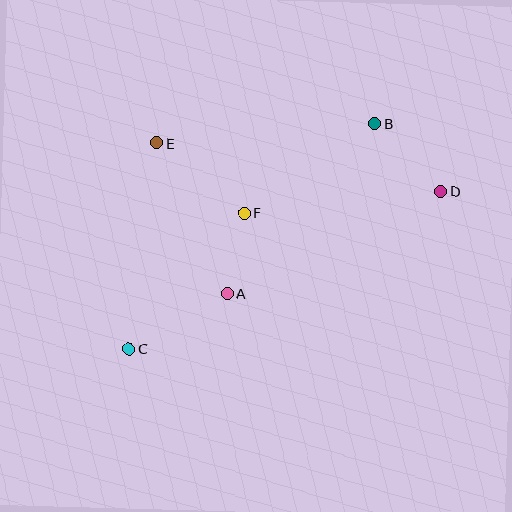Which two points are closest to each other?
Points A and F are closest to each other.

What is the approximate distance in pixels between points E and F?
The distance between E and F is approximately 112 pixels.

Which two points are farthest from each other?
Points C and D are farthest from each other.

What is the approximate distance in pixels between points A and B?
The distance between A and B is approximately 225 pixels.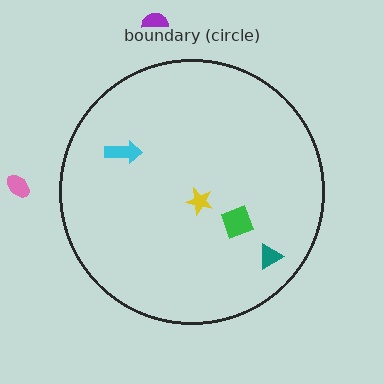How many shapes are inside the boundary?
4 inside, 2 outside.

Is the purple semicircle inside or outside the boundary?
Outside.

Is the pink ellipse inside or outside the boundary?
Outside.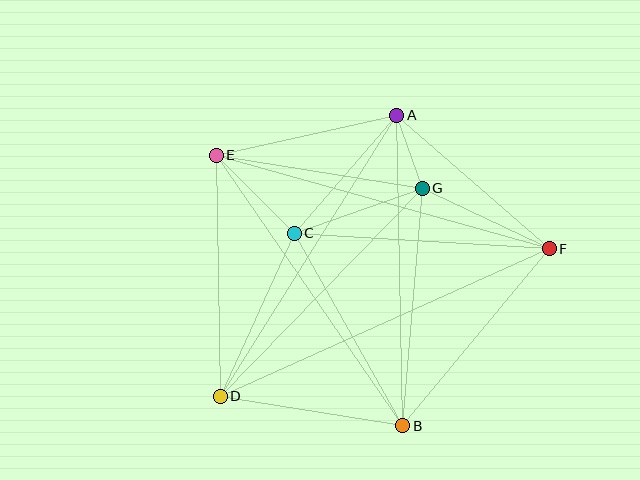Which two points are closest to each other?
Points A and G are closest to each other.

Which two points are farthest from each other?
Points D and F are farthest from each other.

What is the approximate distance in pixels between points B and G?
The distance between B and G is approximately 238 pixels.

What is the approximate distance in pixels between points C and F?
The distance between C and F is approximately 256 pixels.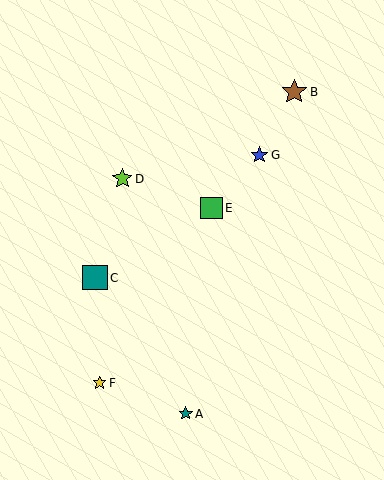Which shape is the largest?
The brown star (labeled B) is the largest.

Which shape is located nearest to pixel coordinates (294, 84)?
The brown star (labeled B) at (294, 92) is nearest to that location.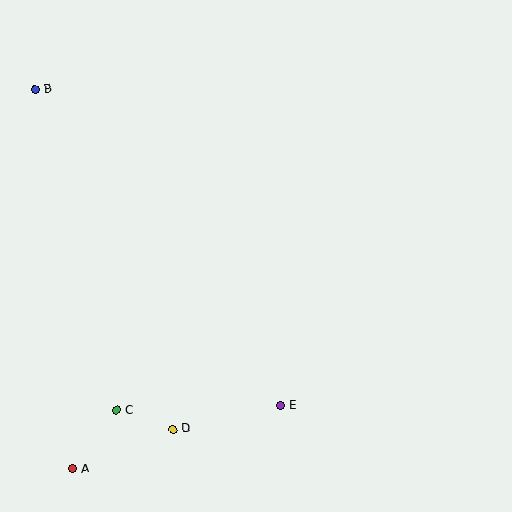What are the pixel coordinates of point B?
Point B is at (35, 89).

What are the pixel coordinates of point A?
Point A is at (73, 469).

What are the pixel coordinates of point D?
Point D is at (173, 429).